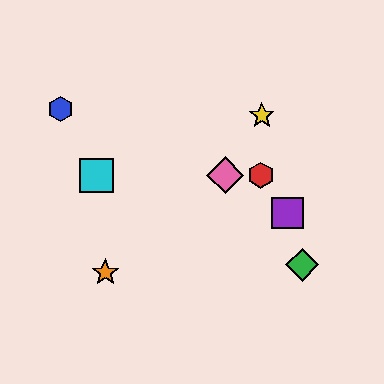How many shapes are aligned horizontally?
3 shapes (the red hexagon, the cyan square, the pink diamond) are aligned horizontally.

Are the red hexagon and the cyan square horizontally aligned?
Yes, both are at y≈175.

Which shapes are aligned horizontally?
The red hexagon, the cyan square, the pink diamond are aligned horizontally.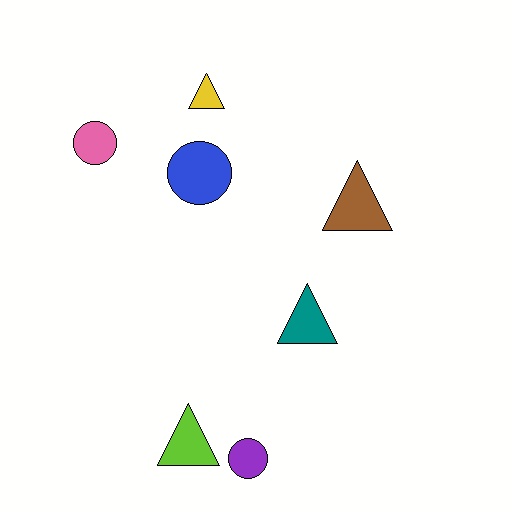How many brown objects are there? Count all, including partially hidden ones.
There is 1 brown object.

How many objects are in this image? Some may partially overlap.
There are 7 objects.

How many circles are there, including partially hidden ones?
There are 3 circles.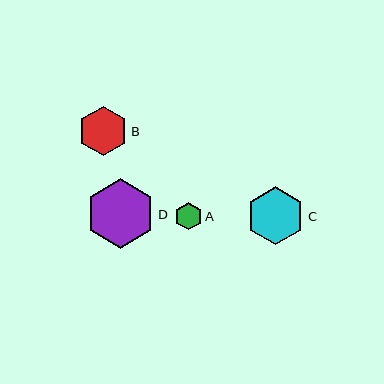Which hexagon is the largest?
Hexagon D is the largest with a size of approximately 69 pixels.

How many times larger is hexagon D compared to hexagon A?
Hexagon D is approximately 2.6 times the size of hexagon A.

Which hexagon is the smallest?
Hexagon A is the smallest with a size of approximately 27 pixels.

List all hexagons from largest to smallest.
From largest to smallest: D, C, B, A.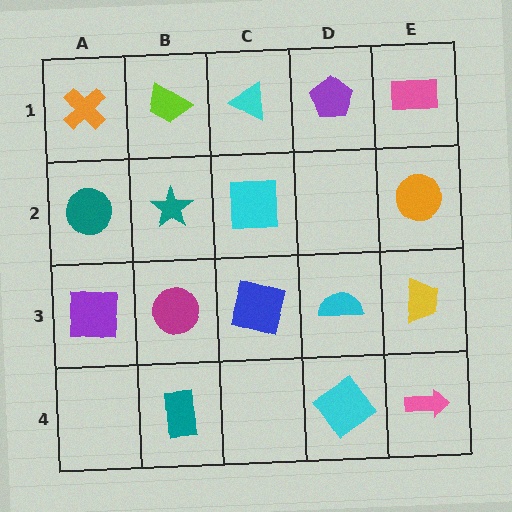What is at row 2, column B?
A teal star.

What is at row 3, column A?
A purple square.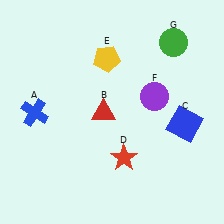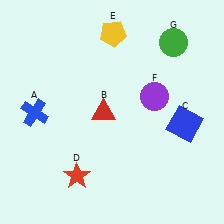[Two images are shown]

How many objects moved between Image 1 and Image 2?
2 objects moved between the two images.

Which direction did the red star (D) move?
The red star (D) moved left.